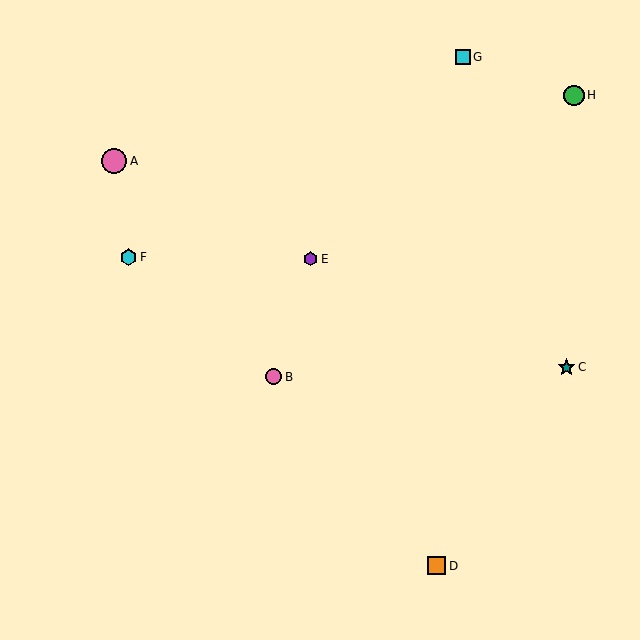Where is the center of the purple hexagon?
The center of the purple hexagon is at (311, 259).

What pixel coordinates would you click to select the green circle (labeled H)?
Click at (574, 95) to select the green circle H.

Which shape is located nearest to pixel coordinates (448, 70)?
The cyan square (labeled G) at (463, 57) is nearest to that location.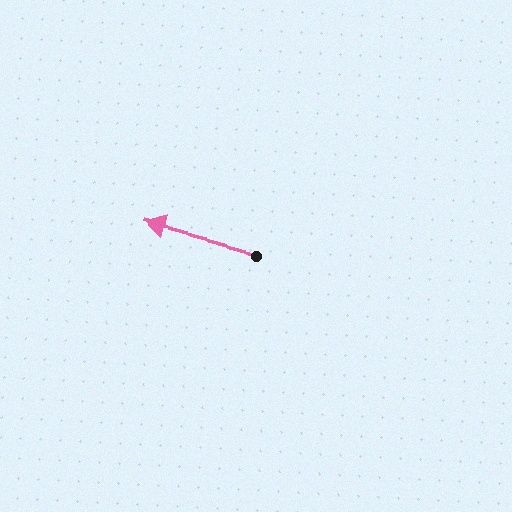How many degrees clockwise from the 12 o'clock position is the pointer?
Approximately 285 degrees.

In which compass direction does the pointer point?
West.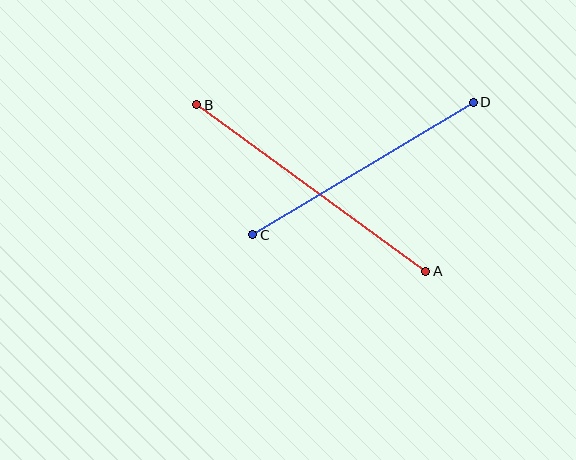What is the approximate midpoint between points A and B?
The midpoint is at approximately (311, 188) pixels.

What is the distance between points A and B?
The distance is approximately 283 pixels.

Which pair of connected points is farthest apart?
Points A and B are farthest apart.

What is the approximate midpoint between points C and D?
The midpoint is at approximately (363, 168) pixels.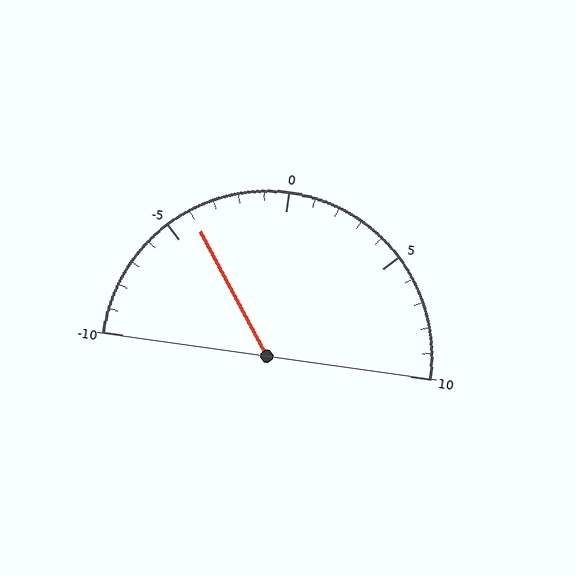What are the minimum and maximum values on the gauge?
The gauge ranges from -10 to 10.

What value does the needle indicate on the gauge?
The needle indicates approximately -4.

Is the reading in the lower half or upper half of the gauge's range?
The reading is in the lower half of the range (-10 to 10).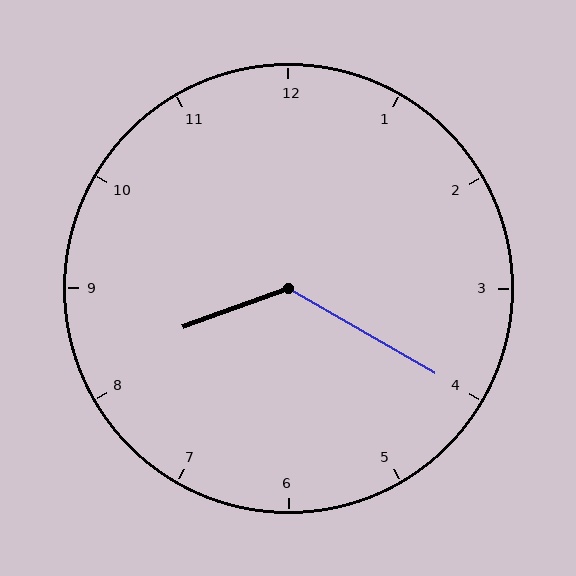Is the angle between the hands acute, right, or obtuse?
It is obtuse.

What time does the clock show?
8:20.